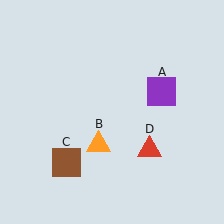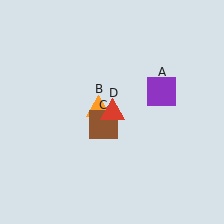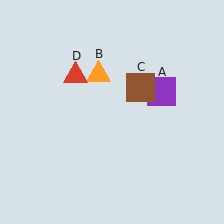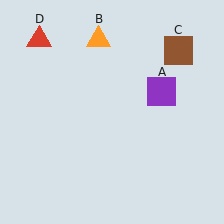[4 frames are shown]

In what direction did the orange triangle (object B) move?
The orange triangle (object B) moved up.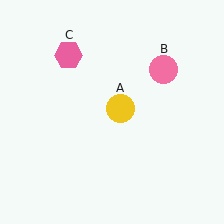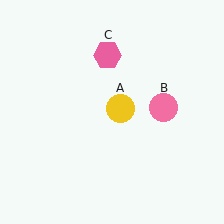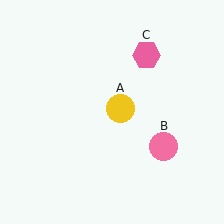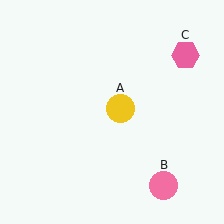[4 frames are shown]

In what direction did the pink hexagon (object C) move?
The pink hexagon (object C) moved right.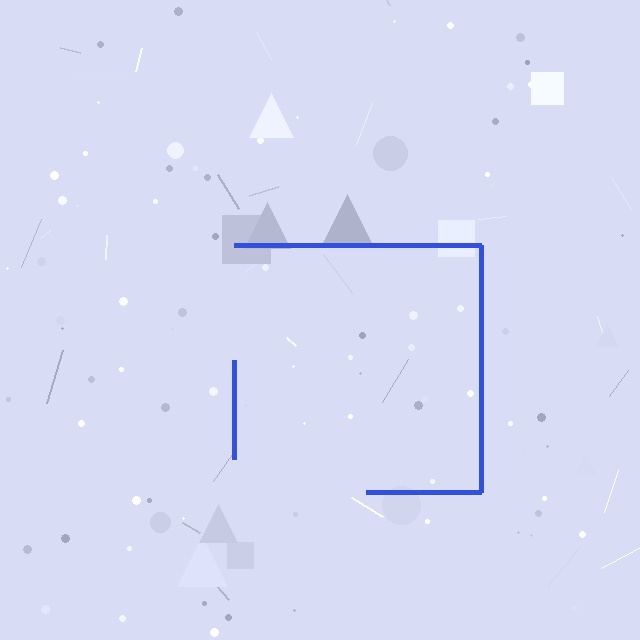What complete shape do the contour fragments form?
The contour fragments form a square.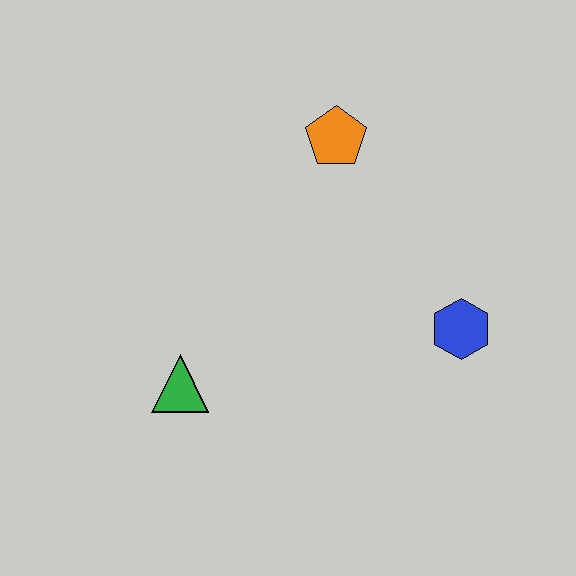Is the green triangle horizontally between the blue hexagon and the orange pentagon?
No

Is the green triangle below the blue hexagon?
Yes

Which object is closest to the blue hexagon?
The orange pentagon is closest to the blue hexagon.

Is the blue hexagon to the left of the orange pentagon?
No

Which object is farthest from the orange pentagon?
The green triangle is farthest from the orange pentagon.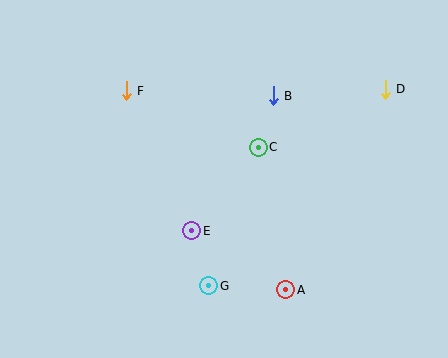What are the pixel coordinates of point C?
Point C is at (258, 147).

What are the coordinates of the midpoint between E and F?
The midpoint between E and F is at (159, 161).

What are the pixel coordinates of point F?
Point F is at (126, 91).